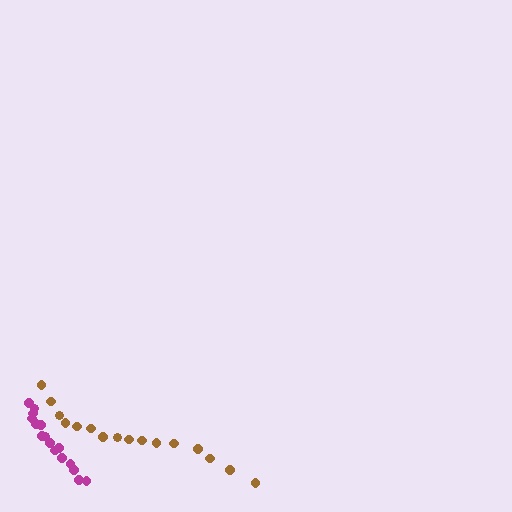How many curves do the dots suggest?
There are 2 distinct paths.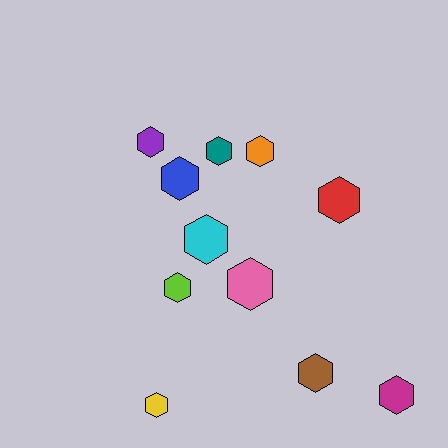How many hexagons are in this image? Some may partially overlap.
There are 11 hexagons.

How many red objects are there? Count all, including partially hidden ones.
There is 1 red object.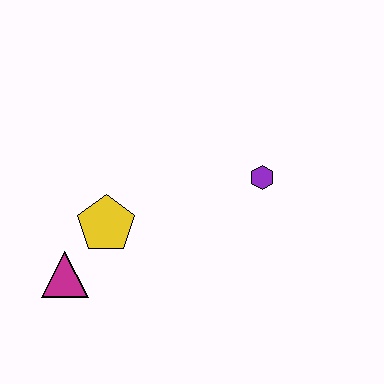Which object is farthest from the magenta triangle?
The purple hexagon is farthest from the magenta triangle.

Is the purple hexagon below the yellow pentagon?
No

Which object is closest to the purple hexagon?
The yellow pentagon is closest to the purple hexagon.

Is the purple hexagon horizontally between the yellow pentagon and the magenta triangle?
No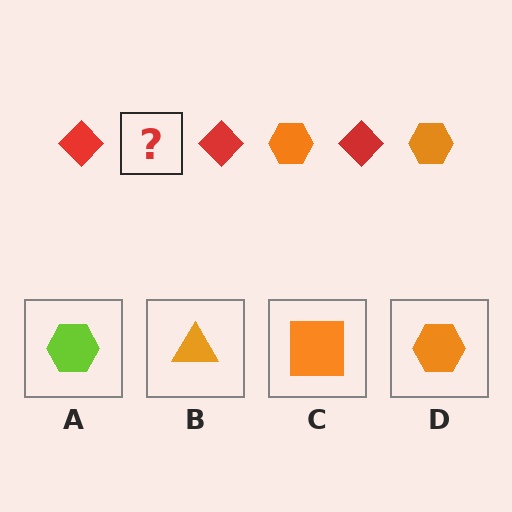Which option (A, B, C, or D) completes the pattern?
D.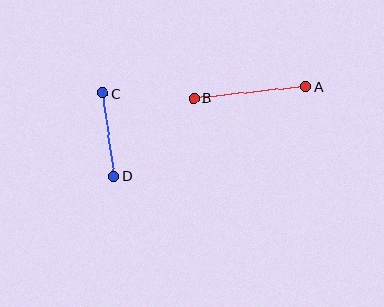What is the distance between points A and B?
The distance is approximately 113 pixels.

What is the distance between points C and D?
The distance is approximately 84 pixels.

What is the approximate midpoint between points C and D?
The midpoint is at approximately (108, 135) pixels.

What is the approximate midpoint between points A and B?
The midpoint is at approximately (250, 92) pixels.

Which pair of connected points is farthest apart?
Points A and B are farthest apart.